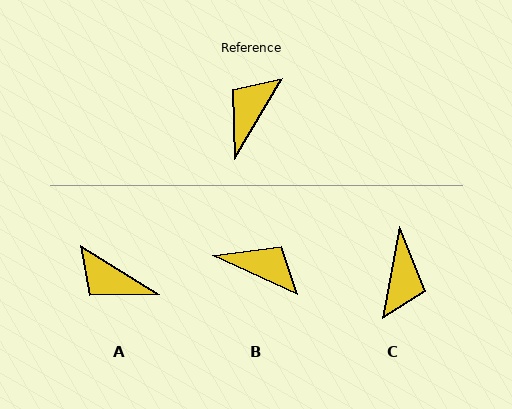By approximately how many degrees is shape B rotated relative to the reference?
Approximately 85 degrees clockwise.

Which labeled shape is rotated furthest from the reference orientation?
C, about 160 degrees away.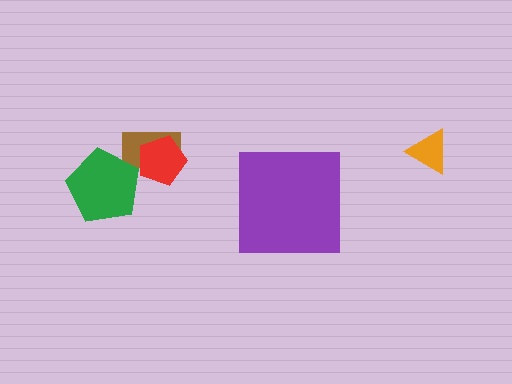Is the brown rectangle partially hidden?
Yes, it is partially covered by another shape.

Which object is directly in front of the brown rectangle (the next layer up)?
The red pentagon is directly in front of the brown rectangle.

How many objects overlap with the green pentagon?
1 object overlaps with the green pentagon.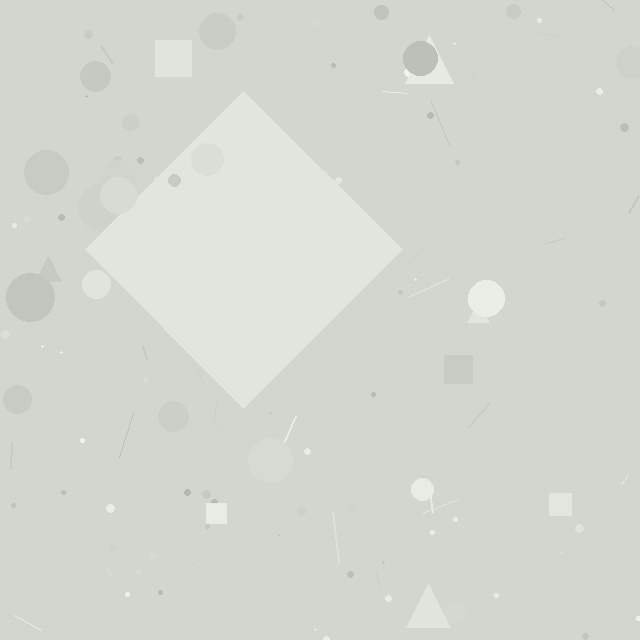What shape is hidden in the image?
A diamond is hidden in the image.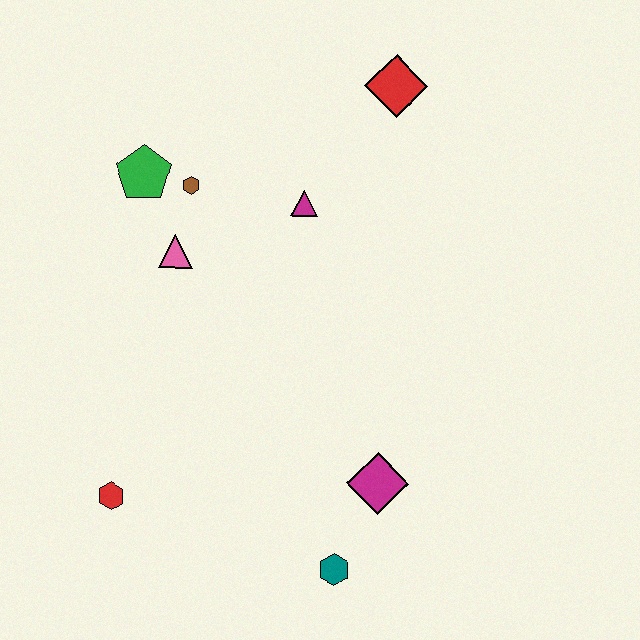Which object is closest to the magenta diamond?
The teal hexagon is closest to the magenta diamond.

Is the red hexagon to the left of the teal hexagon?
Yes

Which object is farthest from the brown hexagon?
The teal hexagon is farthest from the brown hexagon.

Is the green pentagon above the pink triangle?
Yes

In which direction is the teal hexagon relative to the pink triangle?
The teal hexagon is below the pink triangle.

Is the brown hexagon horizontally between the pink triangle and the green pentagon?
No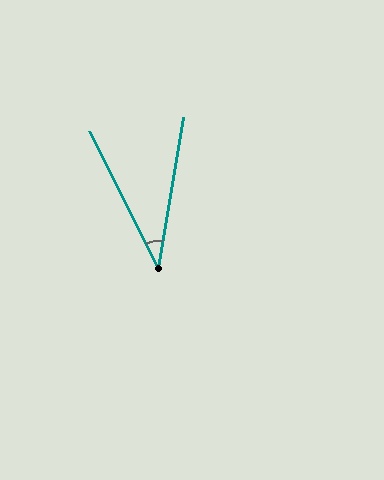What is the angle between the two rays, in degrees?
Approximately 36 degrees.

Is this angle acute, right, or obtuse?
It is acute.